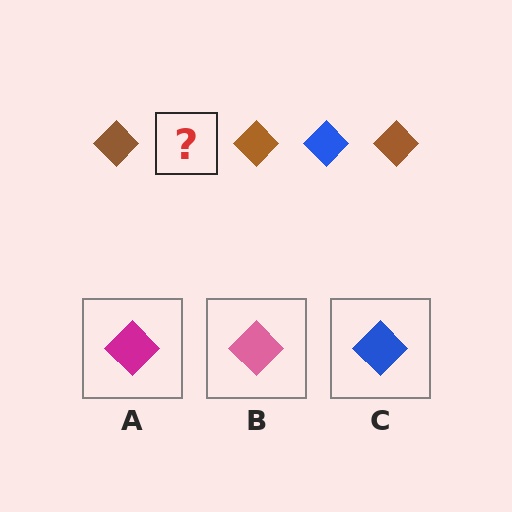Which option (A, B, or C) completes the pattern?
C.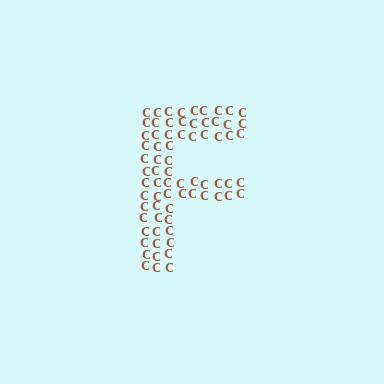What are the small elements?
The small elements are letter C's.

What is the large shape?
The large shape is the letter F.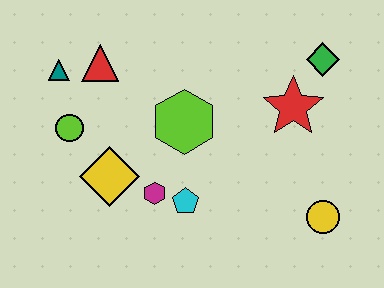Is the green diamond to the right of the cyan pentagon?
Yes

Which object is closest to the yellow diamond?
The magenta hexagon is closest to the yellow diamond.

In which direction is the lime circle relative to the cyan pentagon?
The lime circle is to the left of the cyan pentagon.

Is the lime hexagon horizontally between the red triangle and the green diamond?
Yes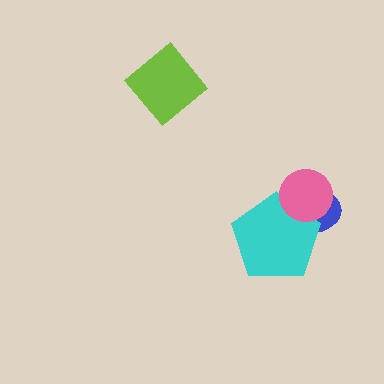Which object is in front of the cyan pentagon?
The pink circle is in front of the cyan pentagon.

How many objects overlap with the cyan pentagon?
2 objects overlap with the cyan pentagon.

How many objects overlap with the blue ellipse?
2 objects overlap with the blue ellipse.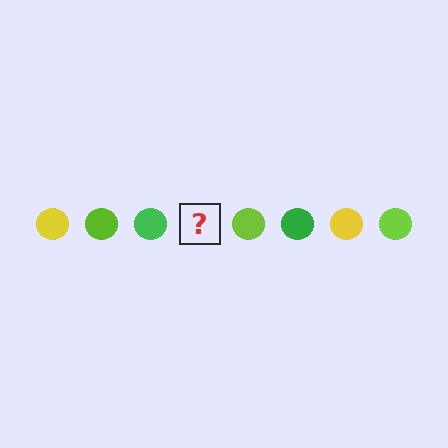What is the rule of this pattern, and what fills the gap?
The rule is that the pattern cycles through yellow, lime, green circles. The gap should be filled with a yellow circle.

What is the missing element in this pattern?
The missing element is a yellow circle.